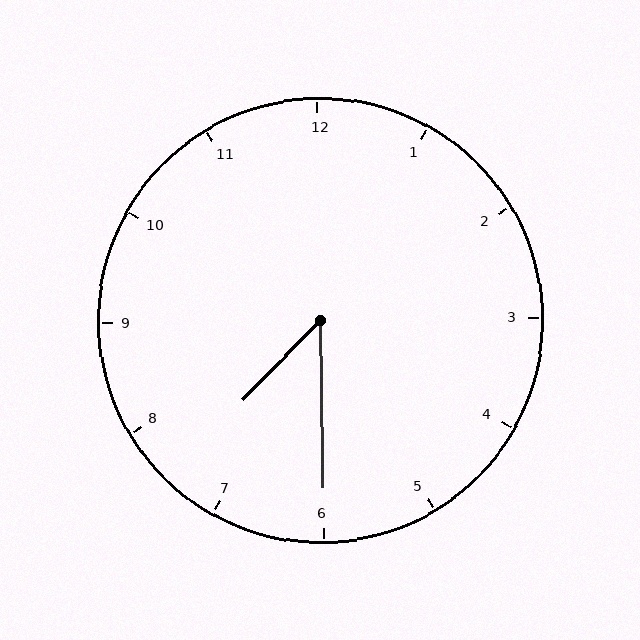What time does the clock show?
7:30.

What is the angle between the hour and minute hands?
Approximately 45 degrees.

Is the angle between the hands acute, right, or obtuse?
It is acute.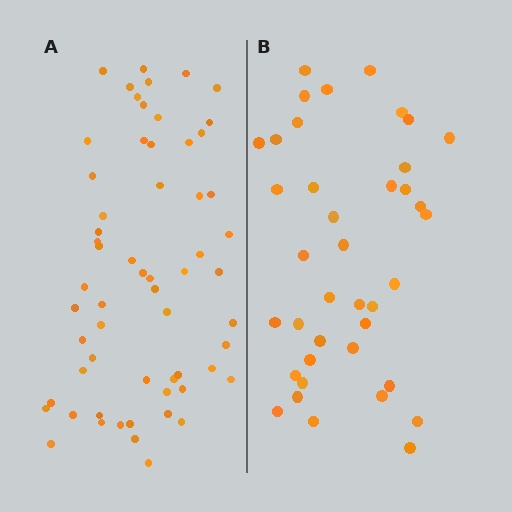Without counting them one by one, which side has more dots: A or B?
Region A (the left region) has more dots.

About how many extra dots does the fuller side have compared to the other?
Region A has approximately 20 more dots than region B.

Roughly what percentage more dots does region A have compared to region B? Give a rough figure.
About 55% more.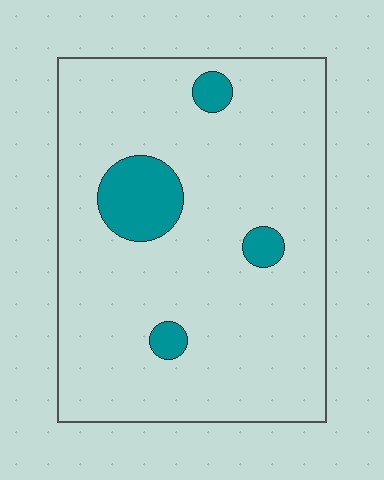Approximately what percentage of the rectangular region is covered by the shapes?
Approximately 10%.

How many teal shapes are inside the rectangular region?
4.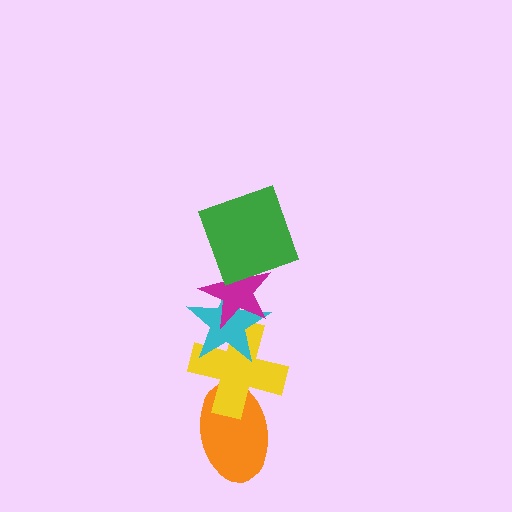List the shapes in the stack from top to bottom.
From top to bottom: the green square, the magenta star, the cyan star, the yellow cross, the orange ellipse.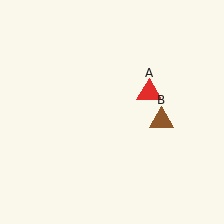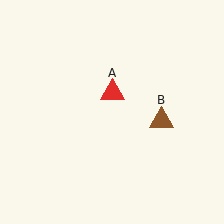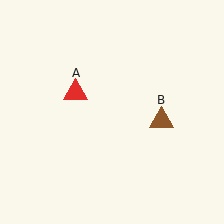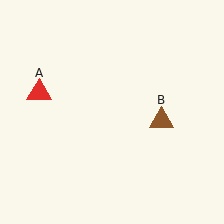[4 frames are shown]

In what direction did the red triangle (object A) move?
The red triangle (object A) moved left.